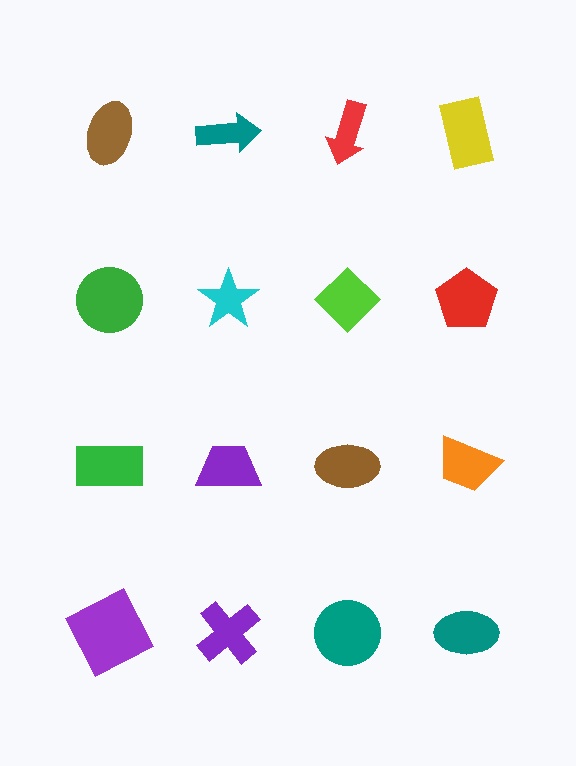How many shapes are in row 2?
4 shapes.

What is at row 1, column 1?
A brown ellipse.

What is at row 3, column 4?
An orange trapezoid.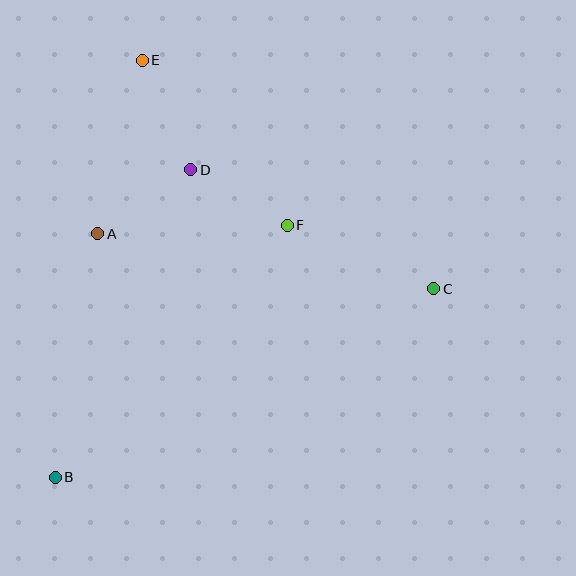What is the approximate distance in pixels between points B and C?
The distance between B and C is approximately 422 pixels.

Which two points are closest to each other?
Points D and F are closest to each other.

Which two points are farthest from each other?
Points B and E are farthest from each other.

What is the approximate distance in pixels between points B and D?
The distance between B and D is approximately 336 pixels.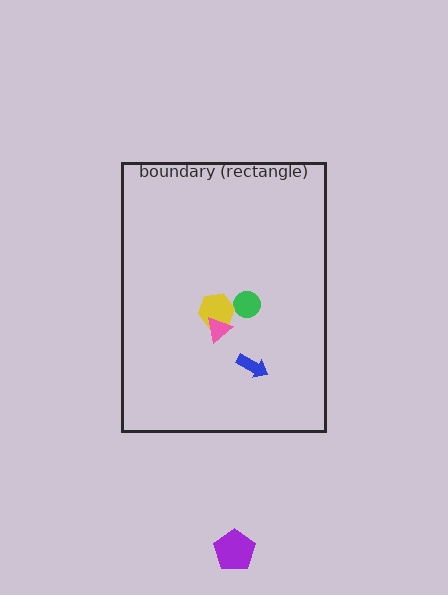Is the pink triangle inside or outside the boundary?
Inside.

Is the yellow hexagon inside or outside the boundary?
Inside.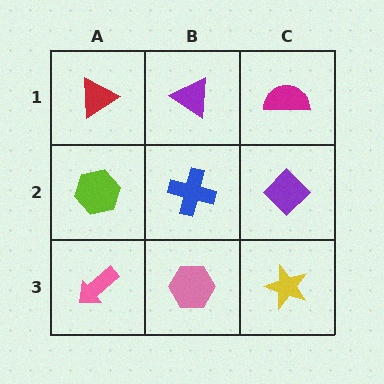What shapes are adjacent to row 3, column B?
A blue cross (row 2, column B), a pink arrow (row 3, column A), a yellow star (row 3, column C).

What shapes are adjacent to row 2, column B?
A purple triangle (row 1, column B), a pink hexagon (row 3, column B), a lime hexagon (row 2, column A), a purple diamond (row 2, column C).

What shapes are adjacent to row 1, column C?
A purple diamond (row 2, column C), a purple triangle (row 1, column B).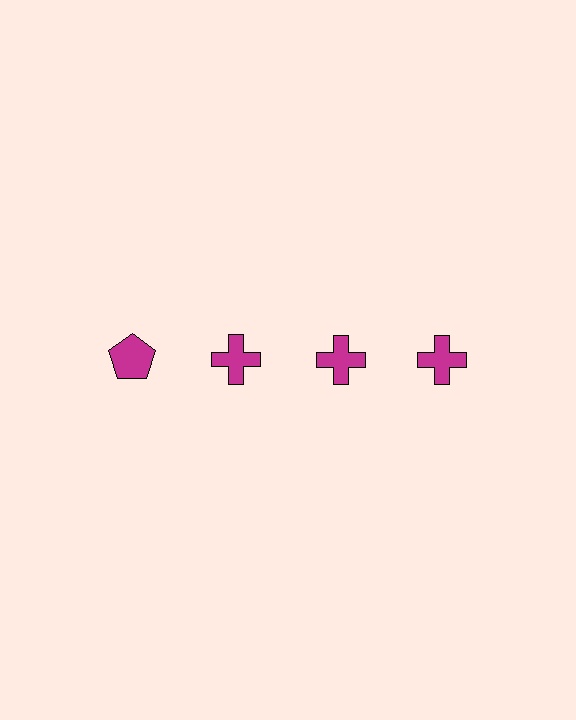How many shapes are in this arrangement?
There are 4 shapes arranged in a grid pattern.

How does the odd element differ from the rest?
It has a different shape: pentagon instead of cross.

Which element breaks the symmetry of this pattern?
The magenta pentagon in the top row, leftmost column breaks the symmetry. All other shapes are magenta crosses.